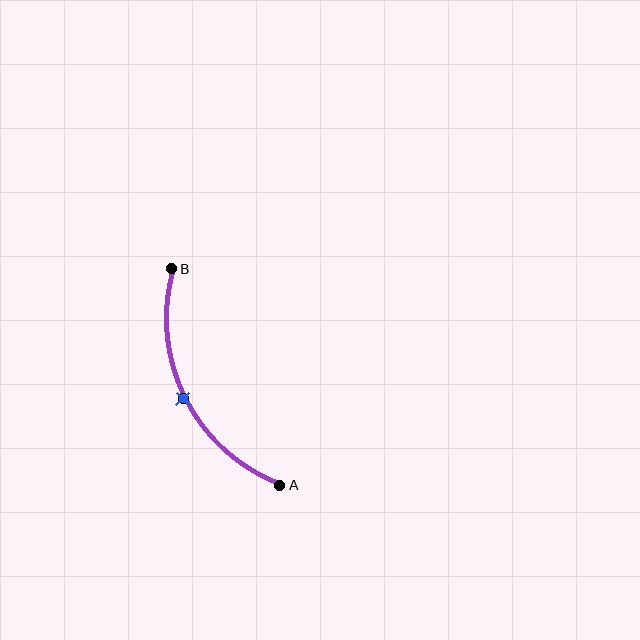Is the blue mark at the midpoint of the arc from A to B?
Yes. The blue mark lies on the arc at equal arc-length from both A and B — it is the arc midpoint.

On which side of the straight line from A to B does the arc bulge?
The arc bulges to the left of the straight line connecting A and B.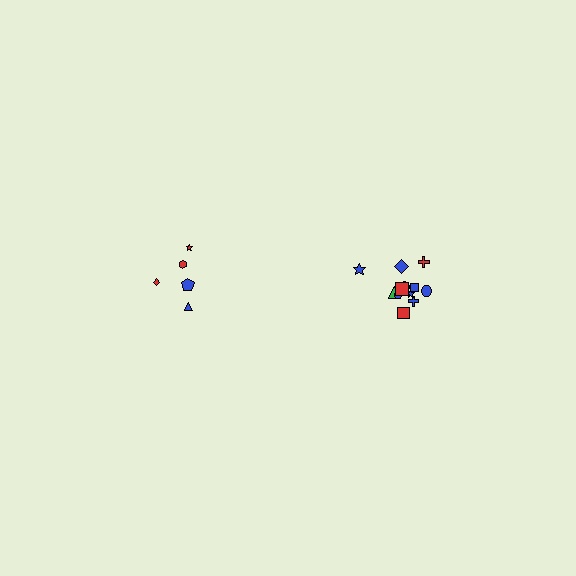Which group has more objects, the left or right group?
The right group.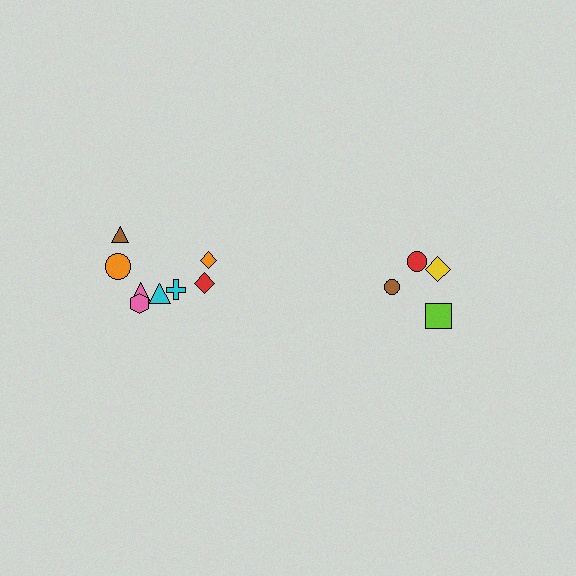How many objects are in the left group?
There are 8 objects.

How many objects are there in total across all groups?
There are 12 objects.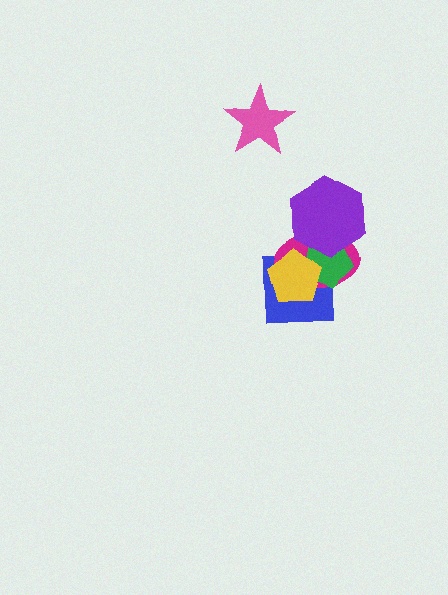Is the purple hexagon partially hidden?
No, no other shape covers it.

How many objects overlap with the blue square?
4 objects overlap with the blue square.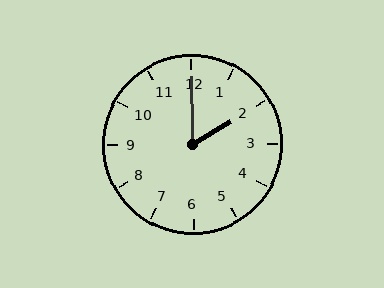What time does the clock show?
2:00.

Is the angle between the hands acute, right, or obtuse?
It is acute.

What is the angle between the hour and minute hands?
Approximately 60 degrees.